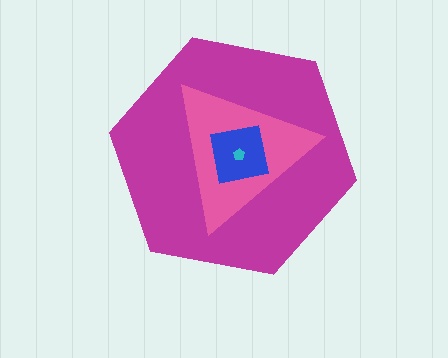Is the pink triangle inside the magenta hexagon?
Yes.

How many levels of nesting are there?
4.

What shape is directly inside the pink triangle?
The blue square.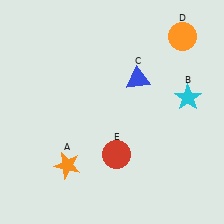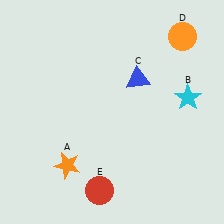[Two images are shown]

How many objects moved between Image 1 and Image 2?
1 object moved between the two images.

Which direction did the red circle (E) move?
The red circle (E) moved down.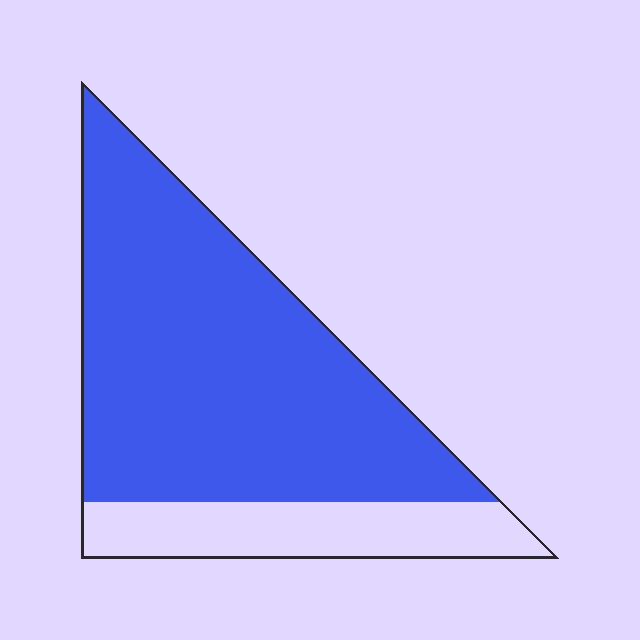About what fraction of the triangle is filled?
About four fifths (4/5).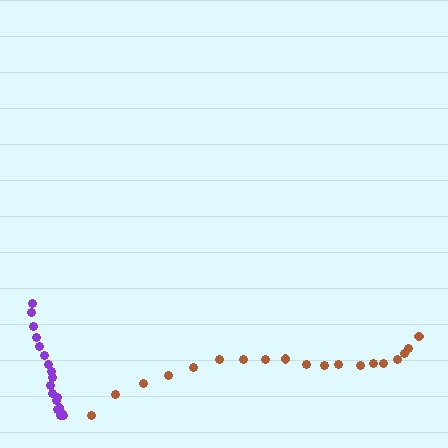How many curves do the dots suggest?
There are 2 distinct paths.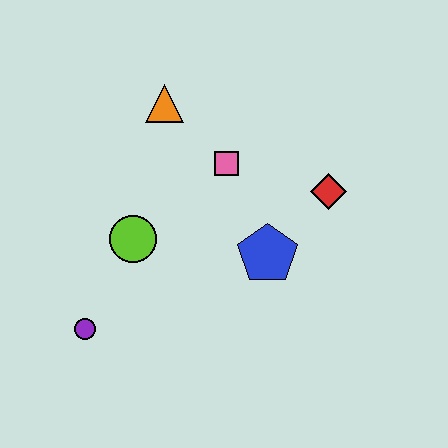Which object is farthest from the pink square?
The purple circle is farthest from the pink square.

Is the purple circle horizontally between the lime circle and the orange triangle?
No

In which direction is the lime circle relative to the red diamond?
The lime circle is to the left of the red diamond.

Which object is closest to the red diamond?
The blue pentagon is closest to the red diamond.